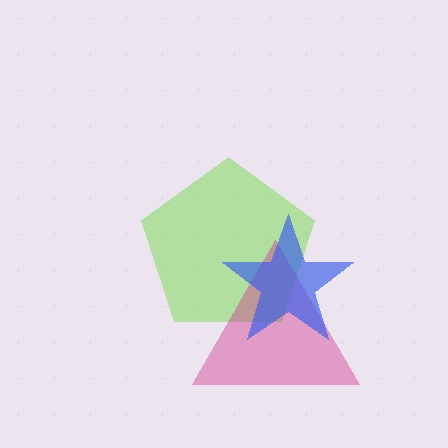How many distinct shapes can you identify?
There are 3 distinct shapes: a lime pentagon, a magenta triangle, a blue star.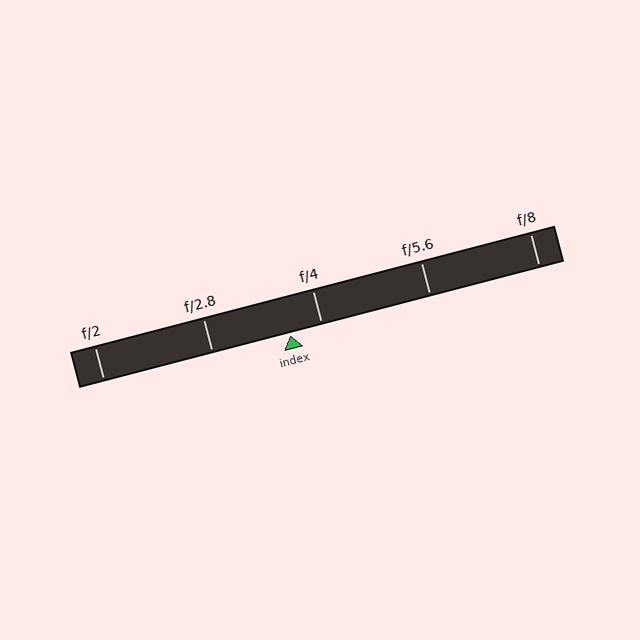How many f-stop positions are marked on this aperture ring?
There are 5 f-stop positions marked.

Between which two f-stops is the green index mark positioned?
The index mark is between f/2.8 and f/4.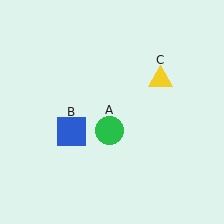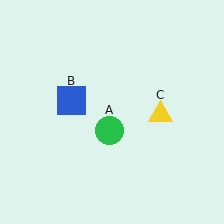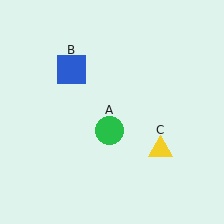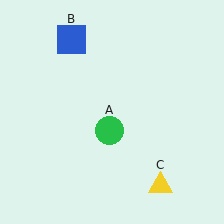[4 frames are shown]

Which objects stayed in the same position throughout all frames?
Green circle (object A) remained stationary.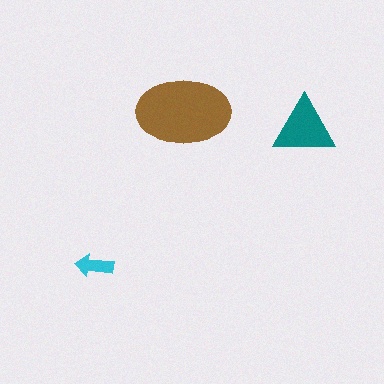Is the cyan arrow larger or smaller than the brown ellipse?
Smaller.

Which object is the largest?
The brown ellipse.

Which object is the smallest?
The cyan arrow.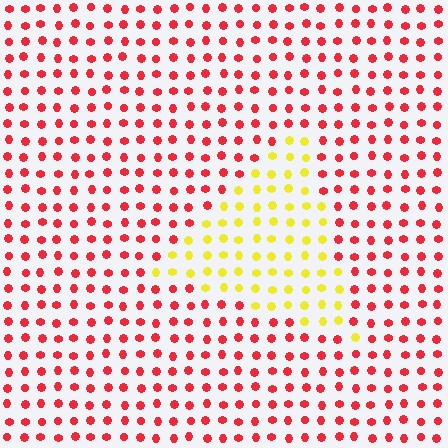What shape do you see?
I see a triangle.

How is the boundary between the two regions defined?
The boundary is defined purely by a slight shift in hue (about 66 degrees). Spacing, size, and orientation are identical on both sides.